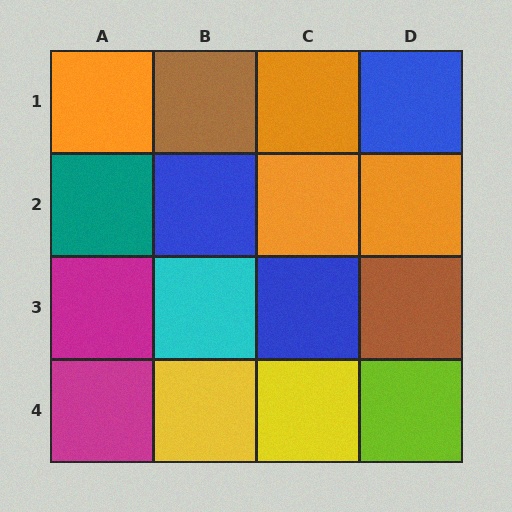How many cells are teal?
1 cell is teal.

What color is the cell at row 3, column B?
Cyan.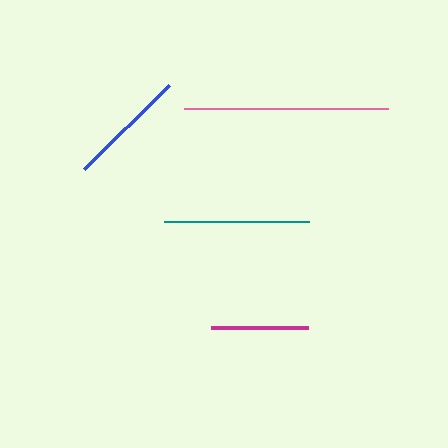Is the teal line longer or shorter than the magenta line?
The teal line is longer than the magenta line.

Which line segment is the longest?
The pink line is the longest at approximately 204 pixels.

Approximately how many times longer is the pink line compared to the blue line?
The pink line is approximately 1.7 times the length of the blue line.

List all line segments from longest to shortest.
From longest to shortest: pink, teal, blue, magenta.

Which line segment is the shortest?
The magenta line is the shortest at approximately 97 pixels.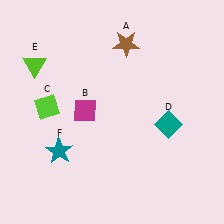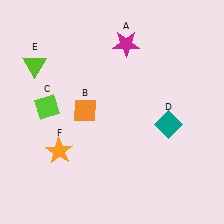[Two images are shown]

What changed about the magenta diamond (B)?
In Image 1, B is magenta. In Image 2, it changed to orange.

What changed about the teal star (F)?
In Image 1, F is teal. In Image 2, it changed to orange.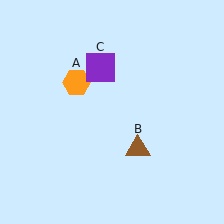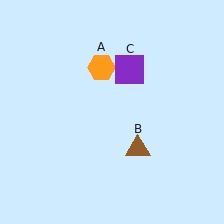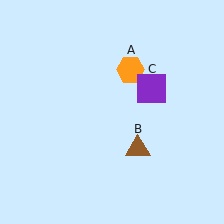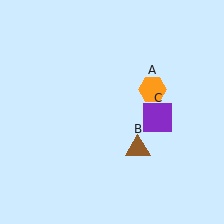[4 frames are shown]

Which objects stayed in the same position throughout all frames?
Brown triangle (object B) remained stationary.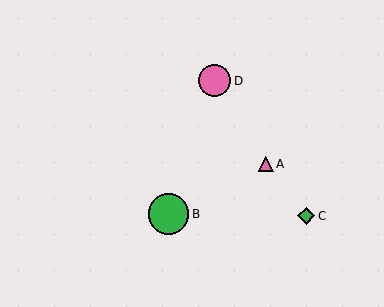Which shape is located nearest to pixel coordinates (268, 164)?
The pink triangle (labeled A) at (266, 164) is nearest to that location.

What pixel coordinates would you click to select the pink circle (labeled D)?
Click at (215, 81) to select the pink circle D.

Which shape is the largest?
The green circle (labeled B) is the largest.